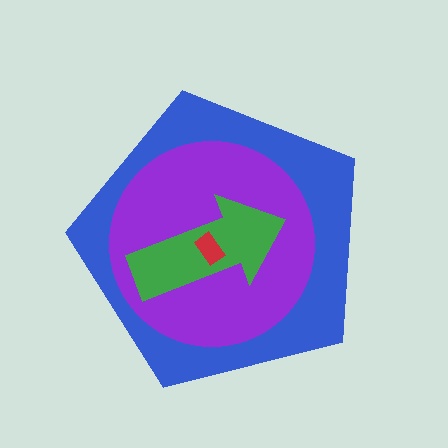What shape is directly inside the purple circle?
The green arrow.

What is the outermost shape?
The blue pentagon.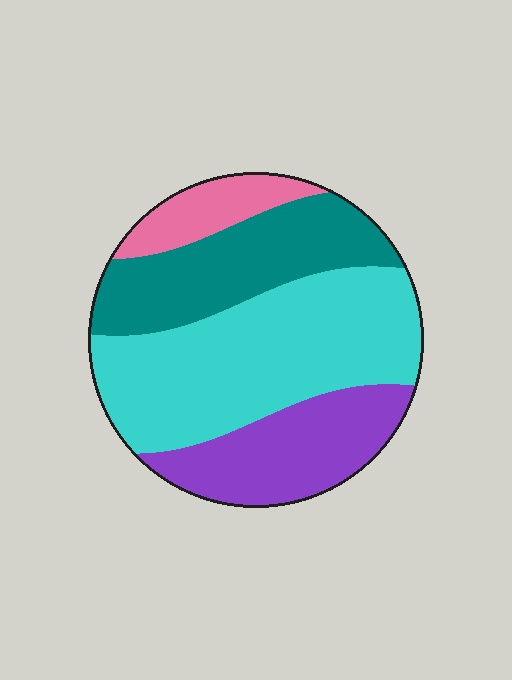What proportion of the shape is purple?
Purple covers roughly 20% of the shape.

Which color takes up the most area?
Cyan, at roughly 45%.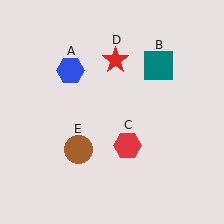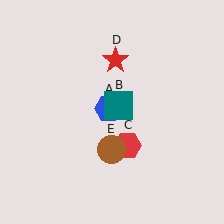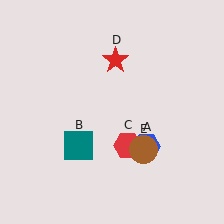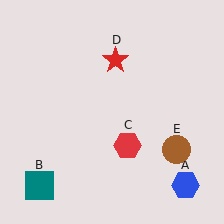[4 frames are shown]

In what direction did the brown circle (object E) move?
The brown circle (object E) moved right.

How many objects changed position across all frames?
3 objects changed position: blue hexagon (object A), teal square (object B), brown circle (object E).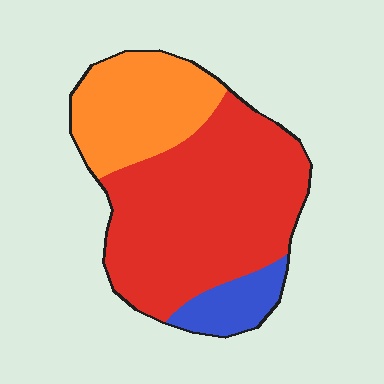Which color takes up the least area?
Blue, at roughly 10%.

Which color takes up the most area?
Red, at roughly 60%.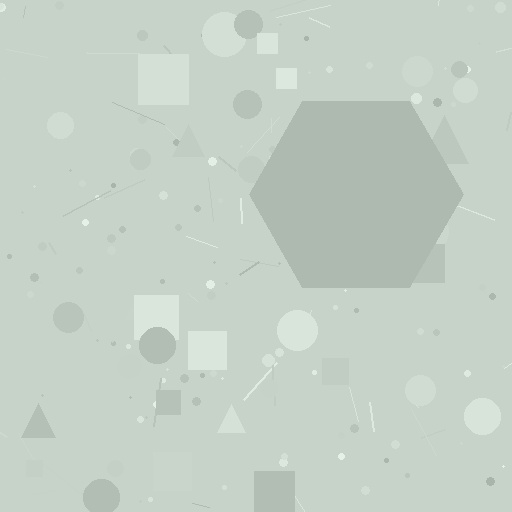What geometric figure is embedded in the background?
A hexagon is embedded in the background.